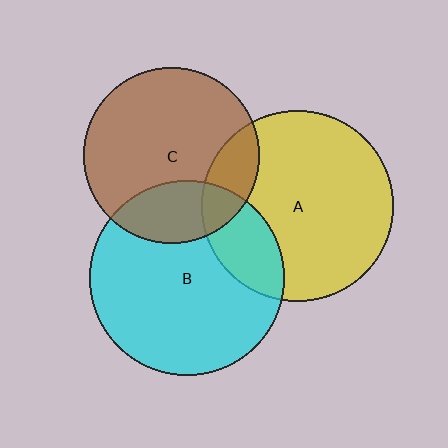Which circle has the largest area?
Circle B (cyan).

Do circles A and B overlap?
Yes.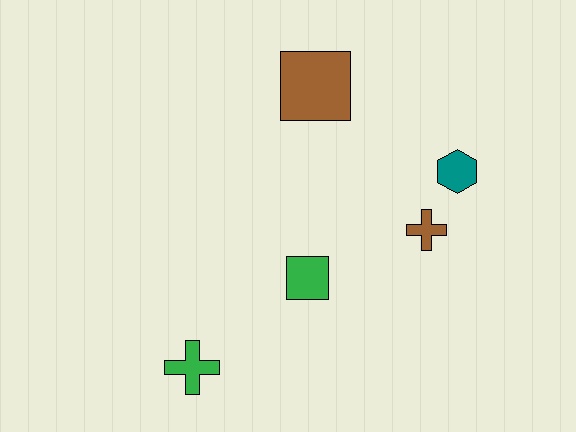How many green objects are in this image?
There are 2 green objects.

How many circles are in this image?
There are no circles.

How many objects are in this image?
There are 5 objects.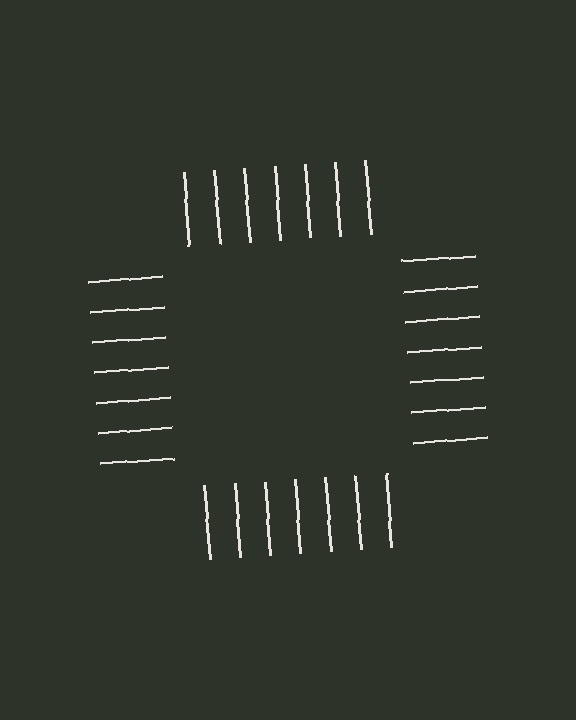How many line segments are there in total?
28 — 7 along each of the 4 edges.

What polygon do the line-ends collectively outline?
An illusory square — the line segments terminate on its edges but no continuous stroke is drawn.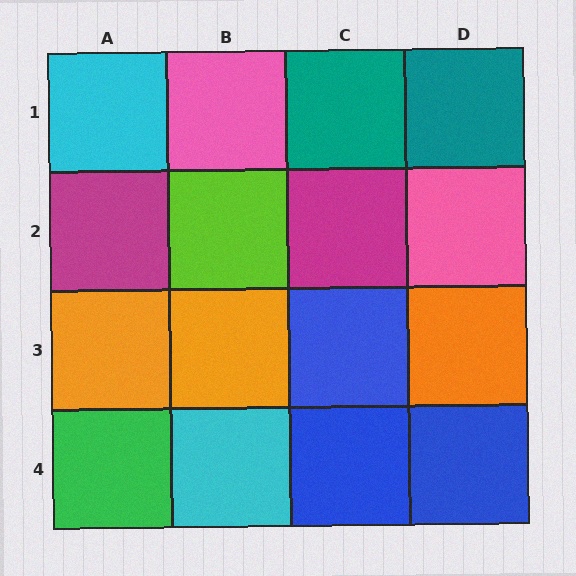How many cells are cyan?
2 cells are cyan.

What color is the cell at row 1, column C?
Teal.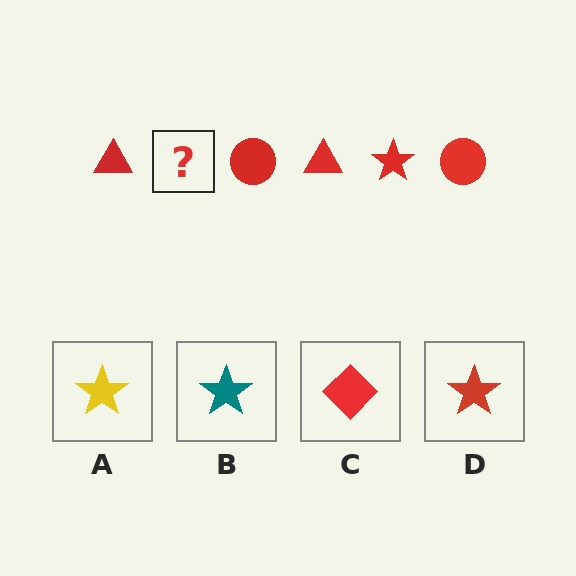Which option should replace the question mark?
Option D.